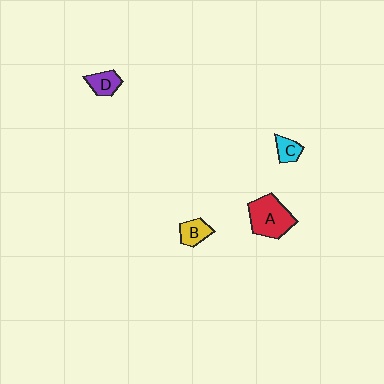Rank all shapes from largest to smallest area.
From largest to smallest: A (red), B (yellow), D (purple), C (cyan).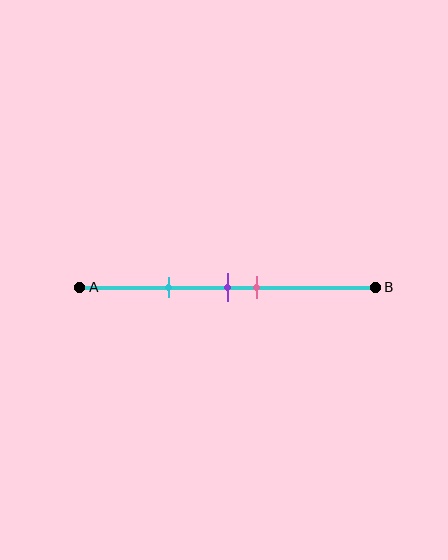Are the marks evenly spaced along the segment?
No, the marks are not evenly spaced.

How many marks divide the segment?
There are 3 marks dividing the segment.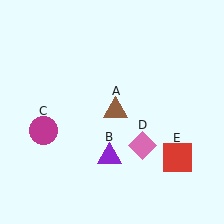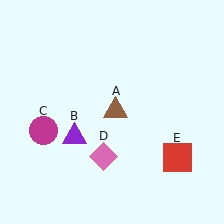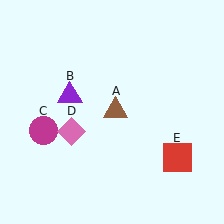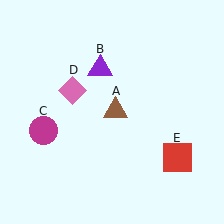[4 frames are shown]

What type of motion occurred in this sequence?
The purple triangle (object B), pink diamond (object D) rotated clockwise around the center of the scene.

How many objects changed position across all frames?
2 objects changed position: purple triangle (object B), pink diamond (object D).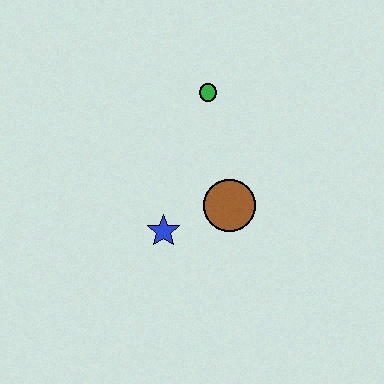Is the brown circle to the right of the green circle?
Yes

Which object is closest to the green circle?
The brown circle is closest to the green circle.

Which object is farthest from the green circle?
The blue star is farthest from the green circle.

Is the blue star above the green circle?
No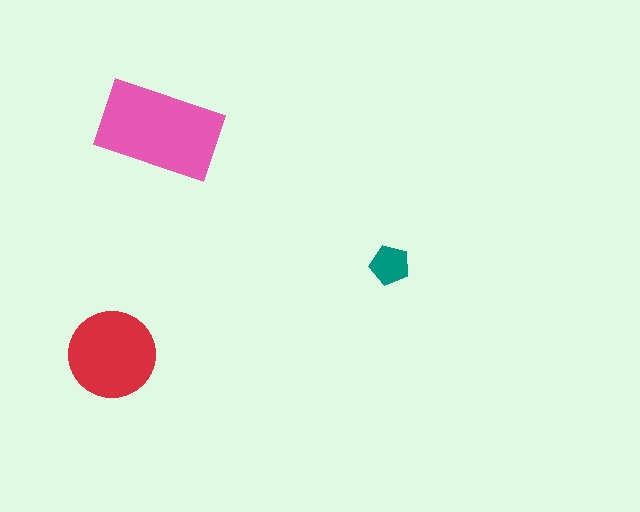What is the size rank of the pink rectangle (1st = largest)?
1st.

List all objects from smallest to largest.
The teal pentagon, the red circle, the pink rectangle.